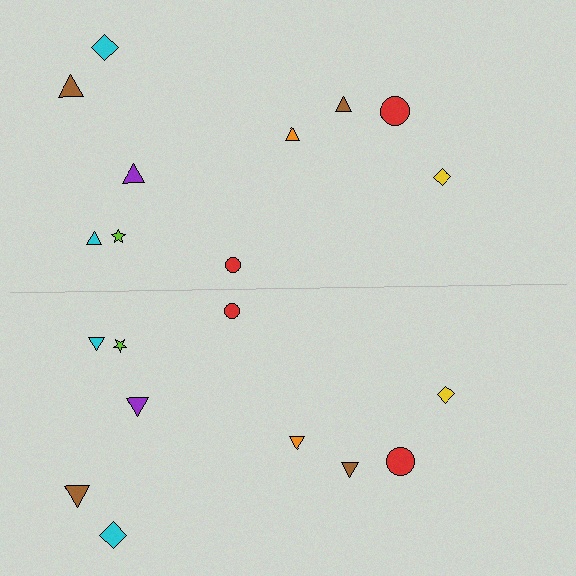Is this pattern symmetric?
Yes, this pattern has bilateral (reflection) symmetry.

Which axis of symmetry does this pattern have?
The pattern has a horizontal axis of symmetry running through the center of the image.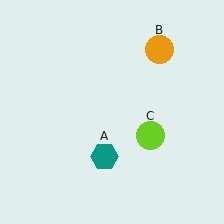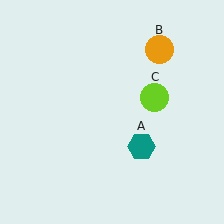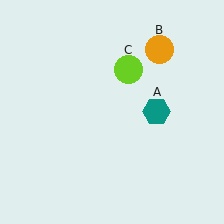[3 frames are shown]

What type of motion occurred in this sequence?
The teal hexagon (object A), lime circle (object C) rotated counterclockwise around the center of the scene.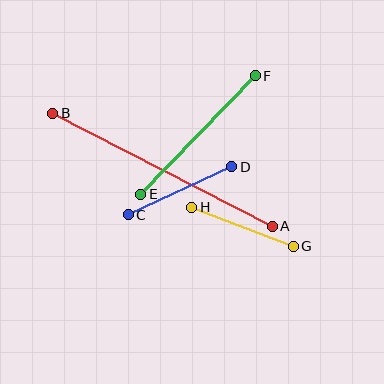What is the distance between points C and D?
The distance is approximately 114 pixels.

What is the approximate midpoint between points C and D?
The midpoint is at approximately (180, 191) pixels.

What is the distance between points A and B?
The distance is approximately 247 pixels.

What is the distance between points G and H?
The distance is approximately 109 pixels.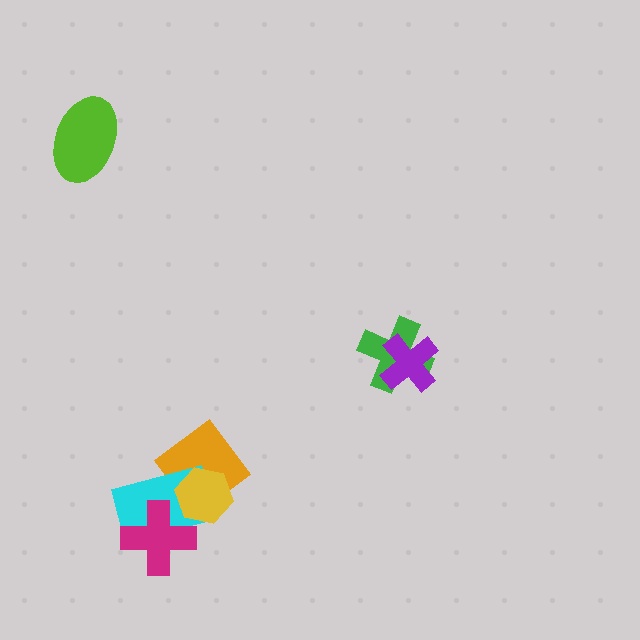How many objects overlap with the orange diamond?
2 objects overlap with the orange diamond.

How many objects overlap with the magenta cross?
1 object overlaps with the magenta cross.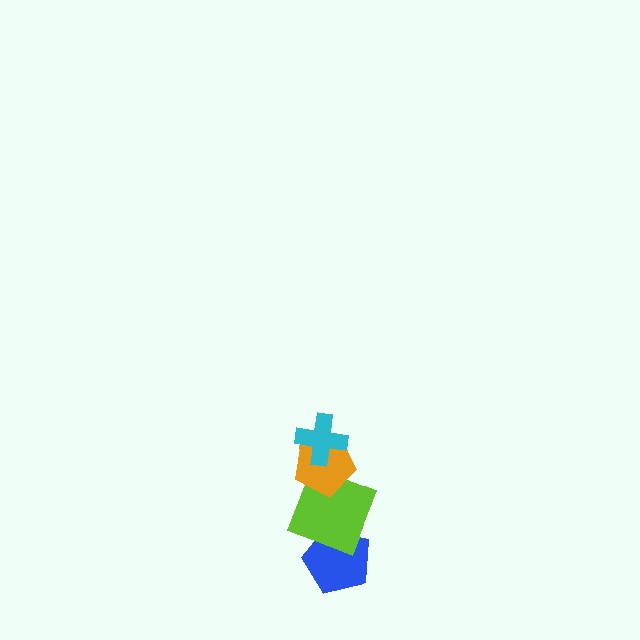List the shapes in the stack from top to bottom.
From top to bottom: the cyan cross, the orange pentagon, the lime square, the blue pentagon.